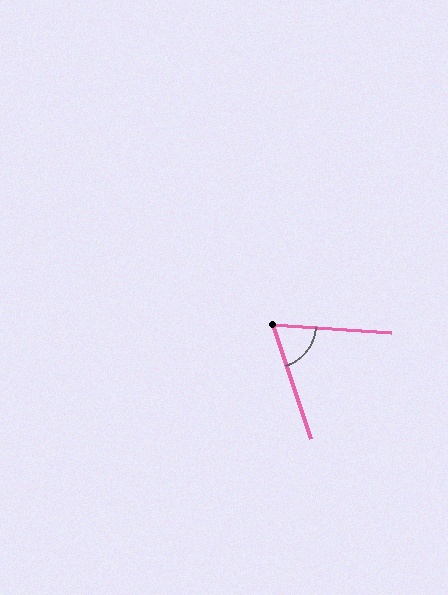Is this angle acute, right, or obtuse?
It is acute.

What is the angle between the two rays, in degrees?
Approximately 68 degrees.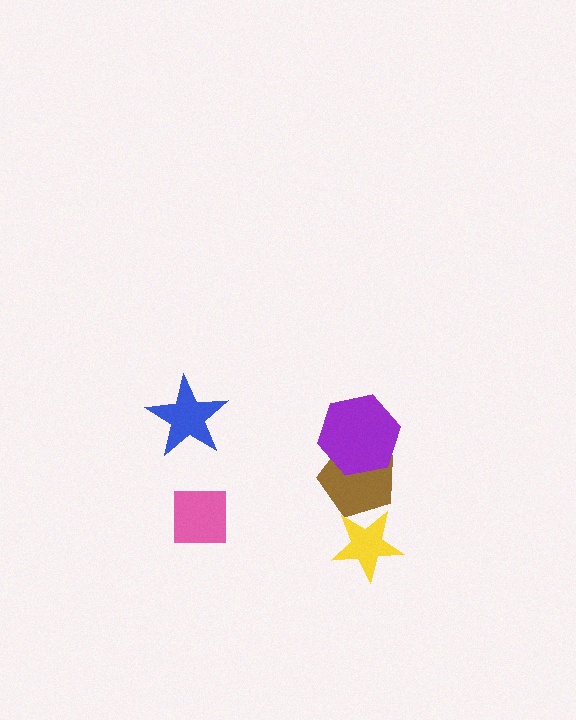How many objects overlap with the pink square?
0 objects overlap with the pink square.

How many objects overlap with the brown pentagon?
2 objects overlap with the brown pentagon.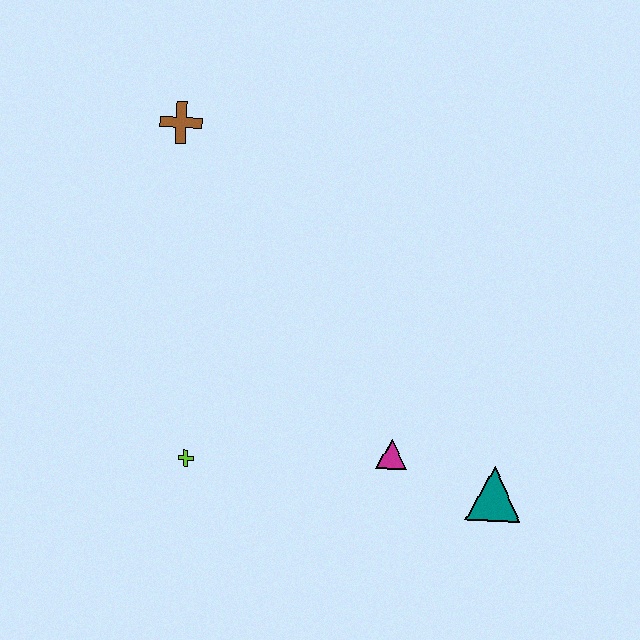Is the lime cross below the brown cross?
Yes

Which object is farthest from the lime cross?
The brown cross is farthest from the lime cross.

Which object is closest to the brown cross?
The lime cross is closest to the brown cross.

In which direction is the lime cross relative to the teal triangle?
The lime cross is to the left of the teal triangle.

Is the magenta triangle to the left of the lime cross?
No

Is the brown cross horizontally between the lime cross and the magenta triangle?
No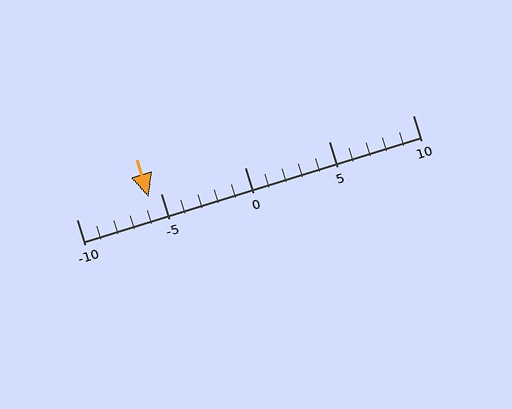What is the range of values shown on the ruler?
The ruler shows values from -10 to 10.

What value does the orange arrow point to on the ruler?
The orange arrow points to approximately -6.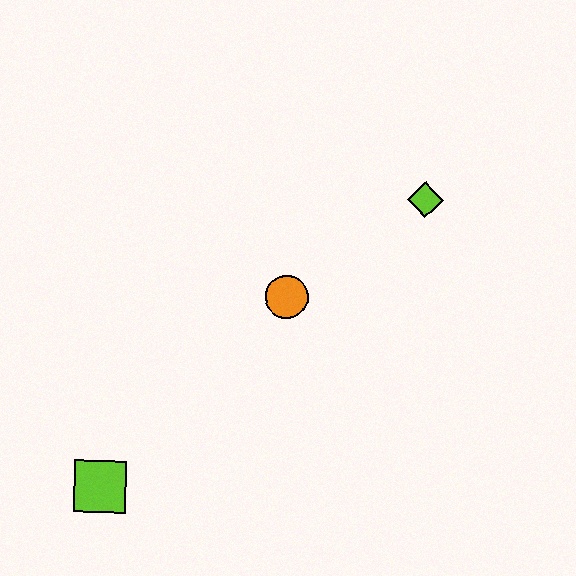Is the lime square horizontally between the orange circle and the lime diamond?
No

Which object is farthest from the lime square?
The lime diamond is farthest from the lime square.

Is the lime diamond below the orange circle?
No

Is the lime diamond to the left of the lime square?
No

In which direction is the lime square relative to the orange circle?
The lime square is below the orange circle.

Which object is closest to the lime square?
The orange circle is closest to the lime square.